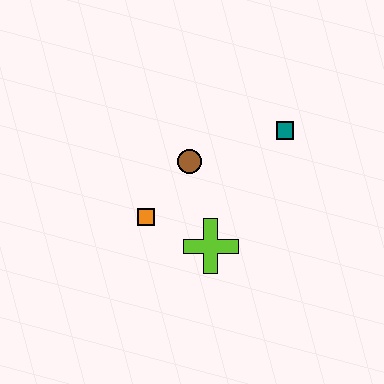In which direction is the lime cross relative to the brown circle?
The lime cross is below the brown circle.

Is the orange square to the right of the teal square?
No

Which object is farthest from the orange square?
The teal square is farthest from the orange square.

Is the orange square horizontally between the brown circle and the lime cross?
No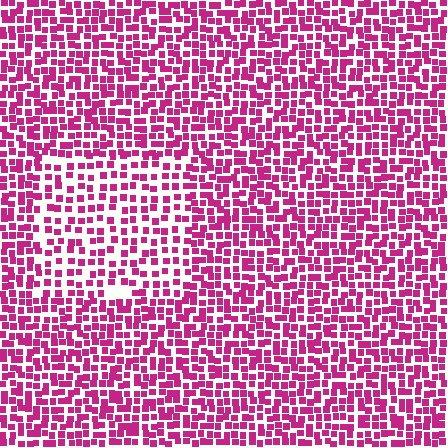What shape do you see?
I see a rectangle.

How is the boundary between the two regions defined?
The boundary is defined by a change in element density (approximately 1.7x ratio). All elements are the same color, size, and shape.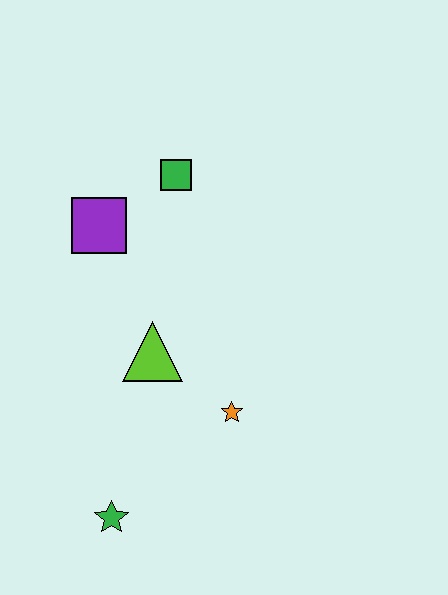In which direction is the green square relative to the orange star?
The green square is above the orange star.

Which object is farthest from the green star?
The green square is farthest from the green star.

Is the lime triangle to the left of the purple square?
No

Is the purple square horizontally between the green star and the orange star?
No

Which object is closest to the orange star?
The lime triangle is closest to the orange star.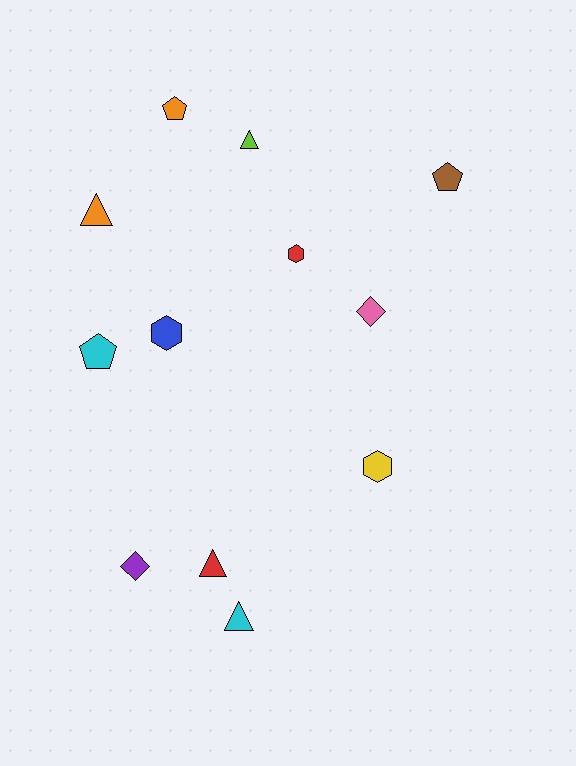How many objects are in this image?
There are 12 objects.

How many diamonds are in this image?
There are 2 diamonds.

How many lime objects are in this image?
There is 1 lime object.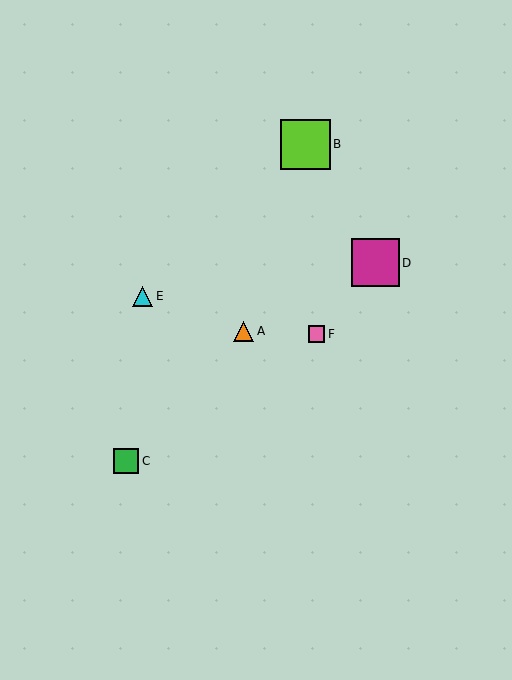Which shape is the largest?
The lime square (labeled B) is the largest.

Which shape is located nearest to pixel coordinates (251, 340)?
The orange triangle (labeled A) at (244, 331) is nearest to that location.